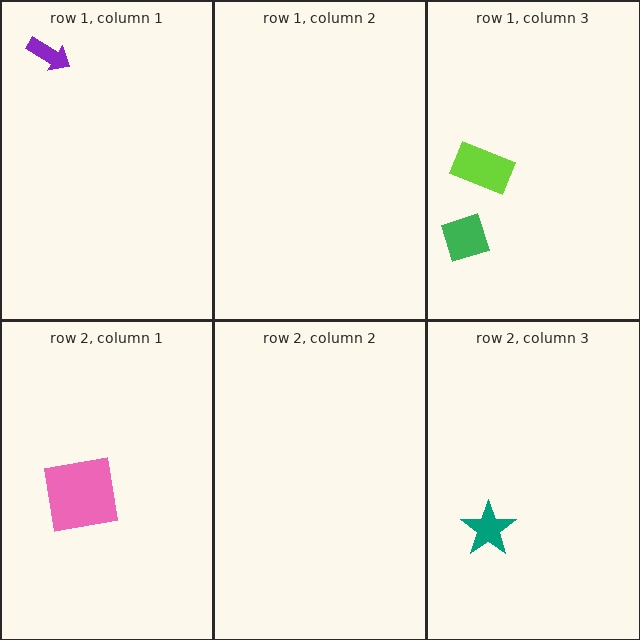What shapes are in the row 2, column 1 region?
The pink square.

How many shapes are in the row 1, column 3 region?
2.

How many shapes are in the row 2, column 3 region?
1.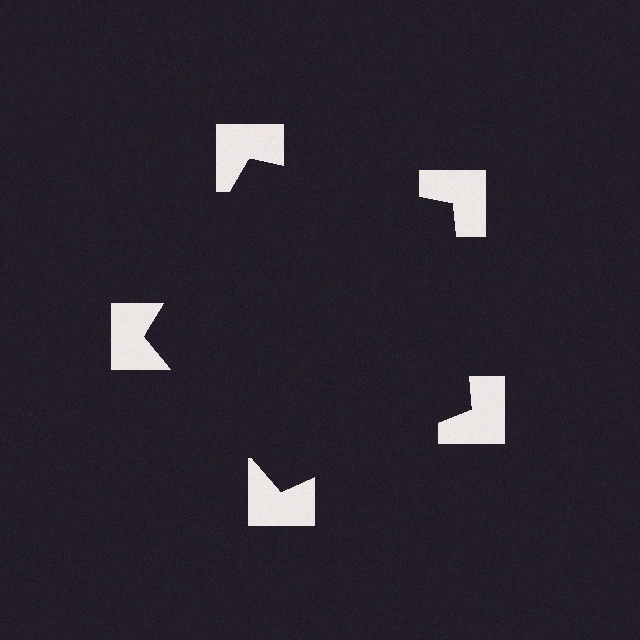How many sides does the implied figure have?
5 sides.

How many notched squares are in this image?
There are 5 — one at each vertex of the illusory pentagon.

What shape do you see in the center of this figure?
An illusory pentagon — its edges are inferred from the aligned wedge cuts in the notched squares, not physically drawn.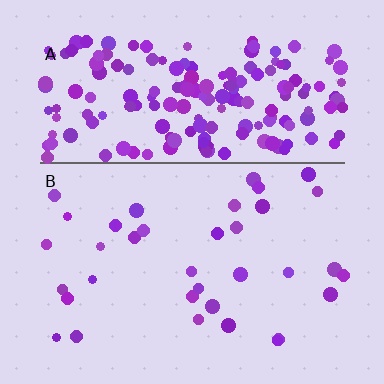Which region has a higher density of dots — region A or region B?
A (the top).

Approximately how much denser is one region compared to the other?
Approximately 5.7× — region A over region B.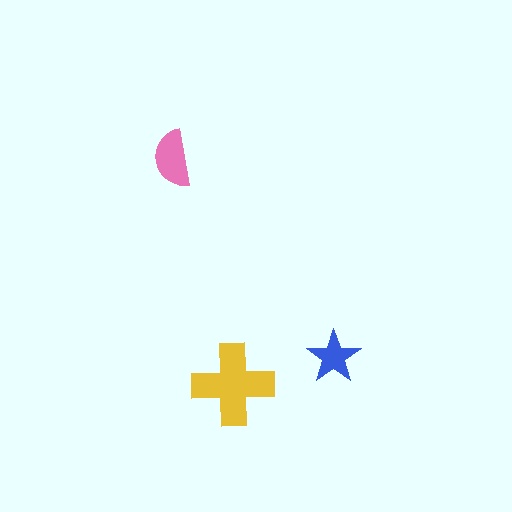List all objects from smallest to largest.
The blue star, the pink semicircle, the yellow cross.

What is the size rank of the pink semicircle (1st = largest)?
2nd.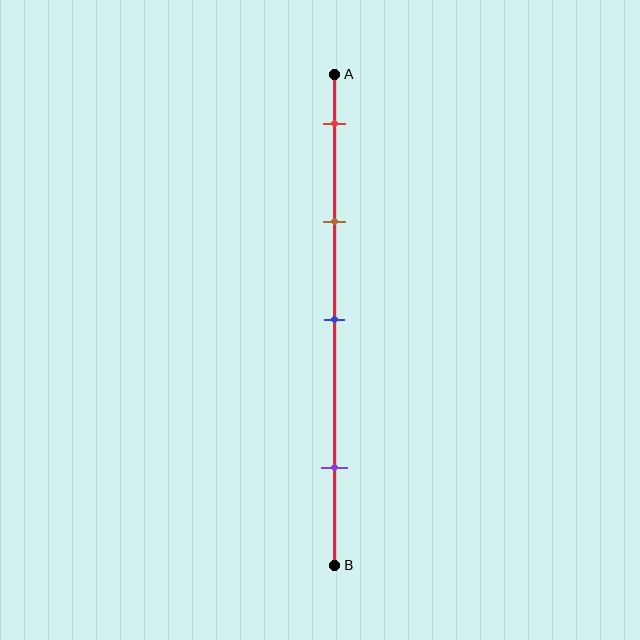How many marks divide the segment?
There are 4 marks dividing the segment.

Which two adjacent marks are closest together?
The red and brown marks are the closest adjacent pair.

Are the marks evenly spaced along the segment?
No, the marks are not evenly spaced.